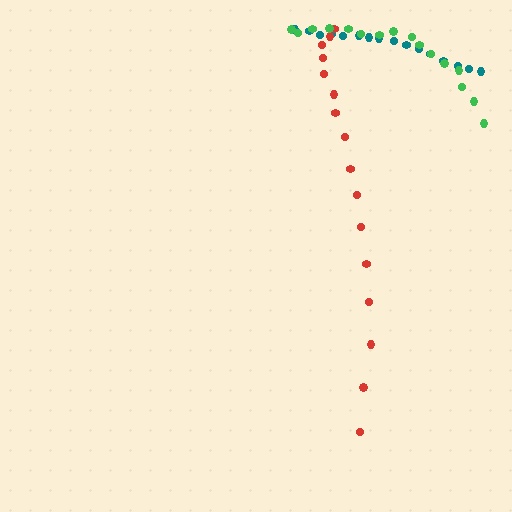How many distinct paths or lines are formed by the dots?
There are 3 distinct paths.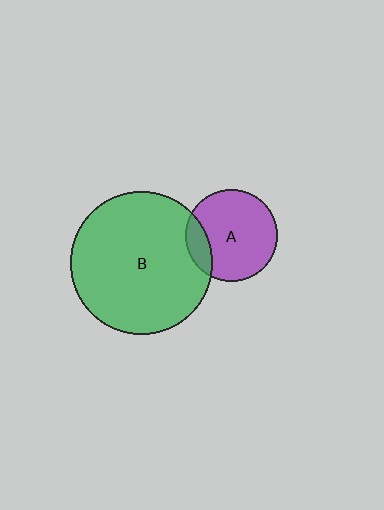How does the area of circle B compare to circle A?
Approximately 2.4 times.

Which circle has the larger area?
Circle B (green).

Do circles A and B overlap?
Yes.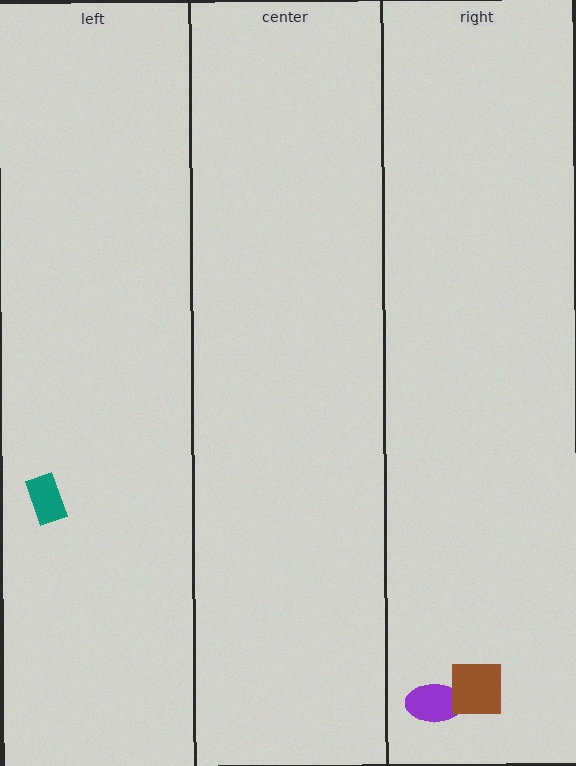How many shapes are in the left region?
1.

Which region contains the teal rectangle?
The left region.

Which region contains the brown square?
The right region.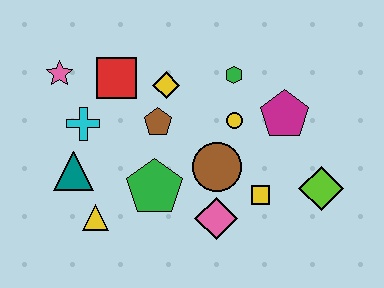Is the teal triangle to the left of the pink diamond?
Yes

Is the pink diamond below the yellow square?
Yes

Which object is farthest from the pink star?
The lime diamond is farthest from the pink star.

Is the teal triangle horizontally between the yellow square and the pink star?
Yes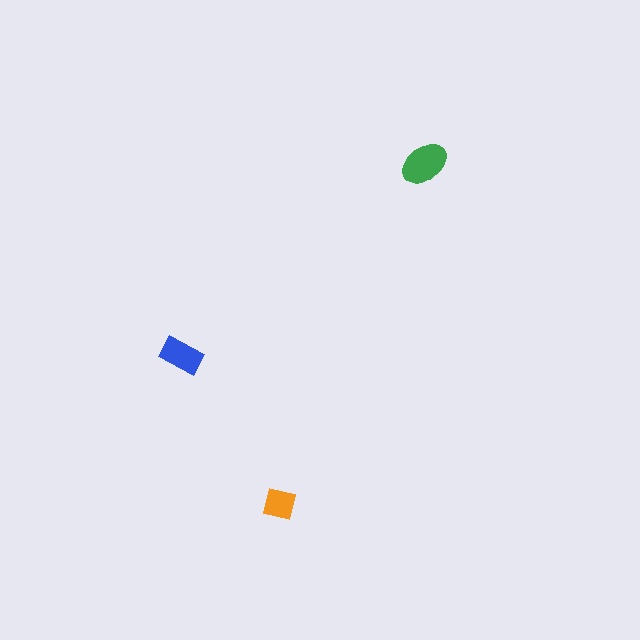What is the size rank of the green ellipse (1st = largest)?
1st.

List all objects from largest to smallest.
The green ellipse, the blue rectangle, the orange square.